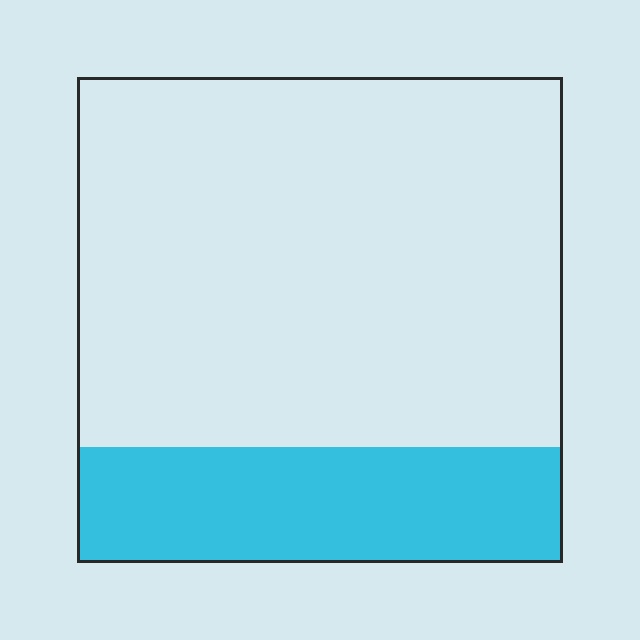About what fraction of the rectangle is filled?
About one quarter (1/4).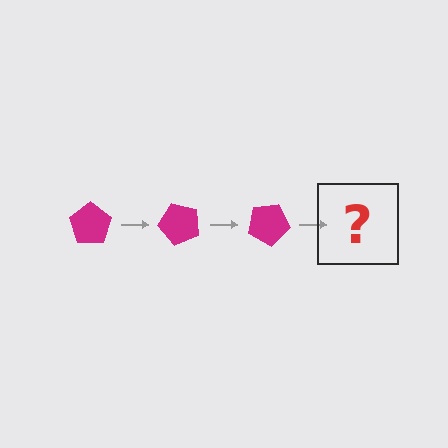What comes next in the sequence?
The next element should be a magenta pentagon rotated 150 degrees.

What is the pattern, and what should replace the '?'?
The pattern is that the pentagon rotates 50 degrees each step. The '?' should be a magenta pentagon rotated 150 degrees.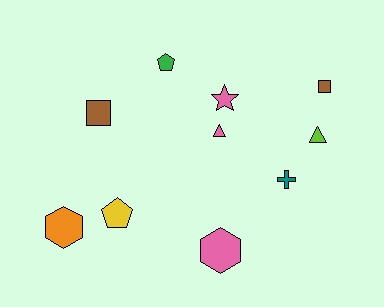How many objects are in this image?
There are 10 objects.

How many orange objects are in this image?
There is 1 orange object.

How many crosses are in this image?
There is 1 cross.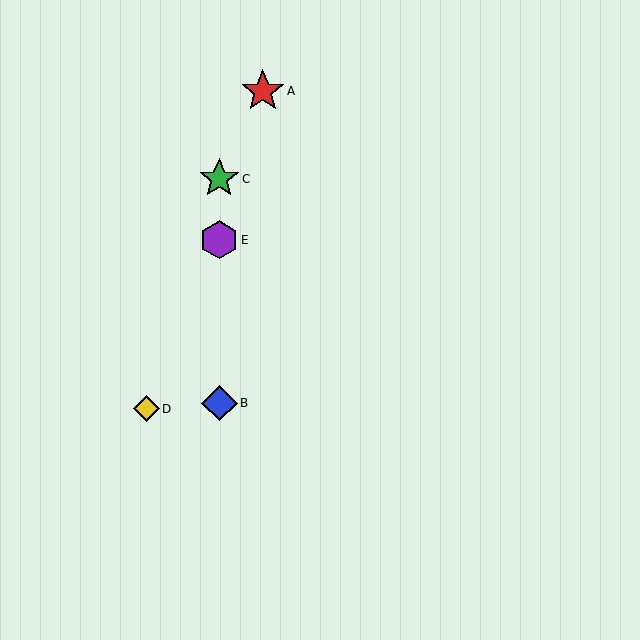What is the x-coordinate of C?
Object C is at x≈219.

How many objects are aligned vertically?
3 objects (B, C, E) are aligned vertically.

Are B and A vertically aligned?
No, B is at x≈219 and A is at x≈263.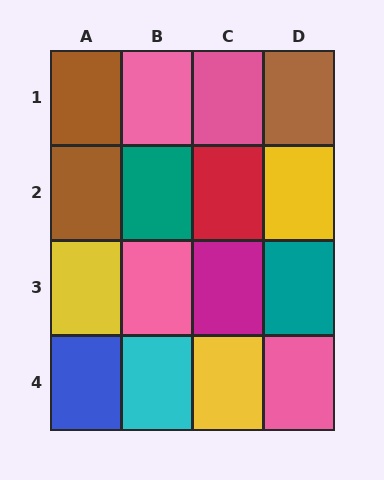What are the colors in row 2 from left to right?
Brown, teal, red, yellow.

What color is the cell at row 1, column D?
Brown.